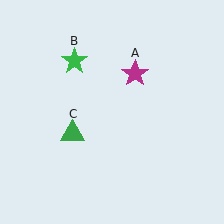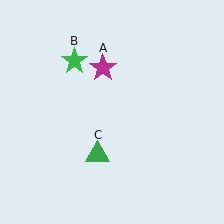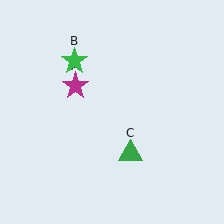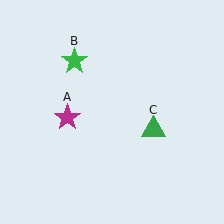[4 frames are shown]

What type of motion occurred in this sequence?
The magenta star (object A), green triangle (object C) rotated counterclockwise around the center of the scene.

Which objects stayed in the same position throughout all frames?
Green star (object B) remained stationary.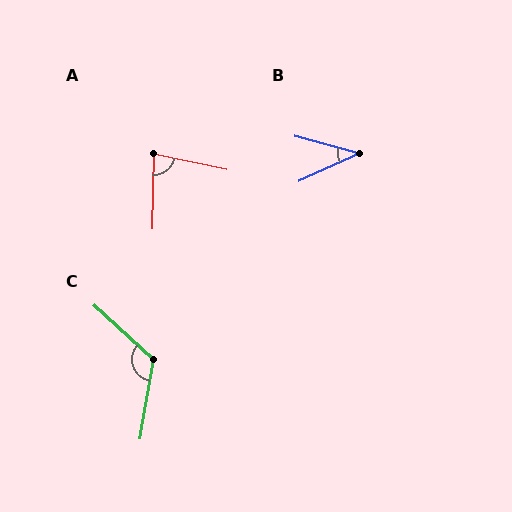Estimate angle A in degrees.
Approximately 80 degrees.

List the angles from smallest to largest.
B (40°), A (80°), C (123°).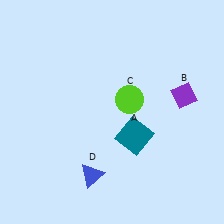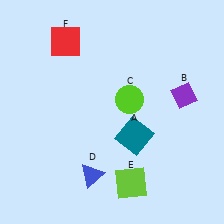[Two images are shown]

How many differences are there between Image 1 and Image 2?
There are 2 differences between the two images.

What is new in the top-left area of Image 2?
A red square (F) was added in the top-left area of Image 2.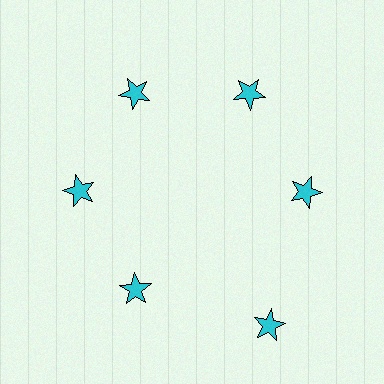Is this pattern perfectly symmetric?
No. The 6 cyan stars are arranged in a ring, but one element near the 5 o'clock position is pushed outward from the center, breaking the 6-fold rotational symmetry.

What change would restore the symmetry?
The symmetry would be restored by moving it inward, back onto the ring so that all 6 stars sit at equal angles and equal distance from the center.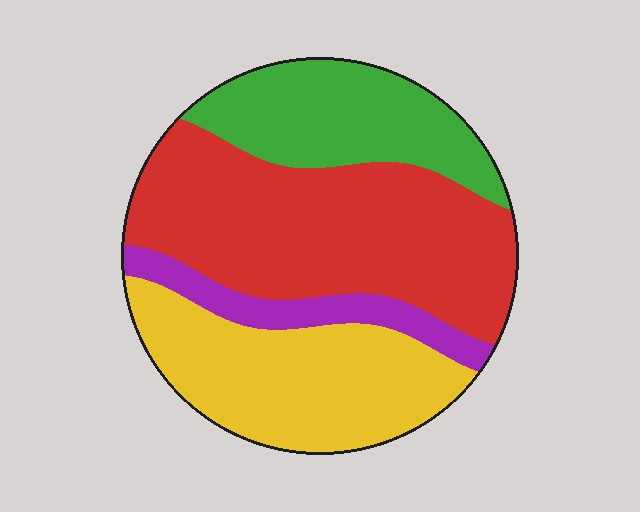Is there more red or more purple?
Red.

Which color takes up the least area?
Purple, at roughly 10%.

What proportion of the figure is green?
Green covers around 20% of the figure.